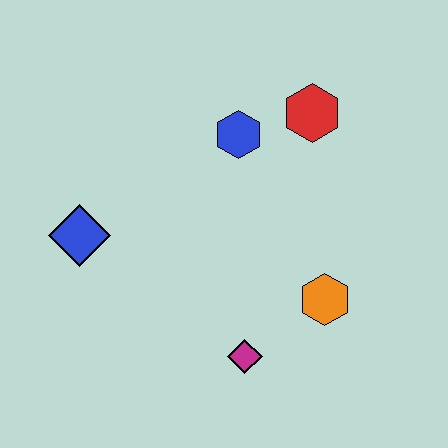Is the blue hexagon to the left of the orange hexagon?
Yes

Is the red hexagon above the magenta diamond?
Yes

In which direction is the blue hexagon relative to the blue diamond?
The blue hexagon is to the right of the blue diamond.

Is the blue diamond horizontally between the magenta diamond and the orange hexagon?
No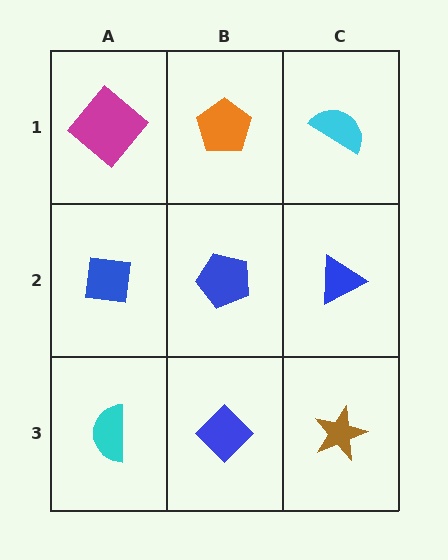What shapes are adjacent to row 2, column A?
A magenta diamond (row 1, column A), a cyan semicircle (row 3, column A), a blue pentagon (row 2, column B).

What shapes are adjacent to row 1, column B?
A blue pentagon (row 2, column B), a magenta diamond (row 1, column A), a cyan semicircle (row 1, column C).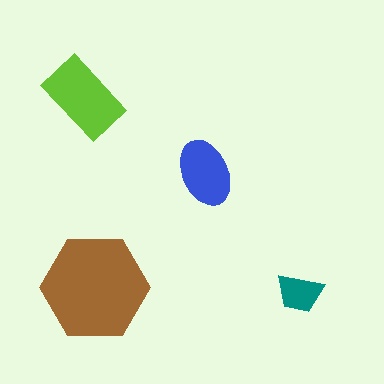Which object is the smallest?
The teal trapezoid.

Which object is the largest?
The brown hexagon.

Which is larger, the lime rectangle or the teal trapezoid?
The lime rectangle.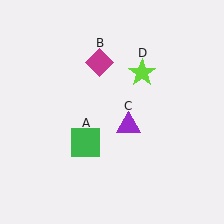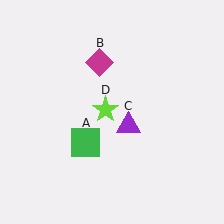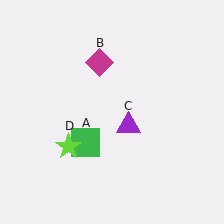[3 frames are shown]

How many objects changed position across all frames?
1 object changed position: lime star (object D).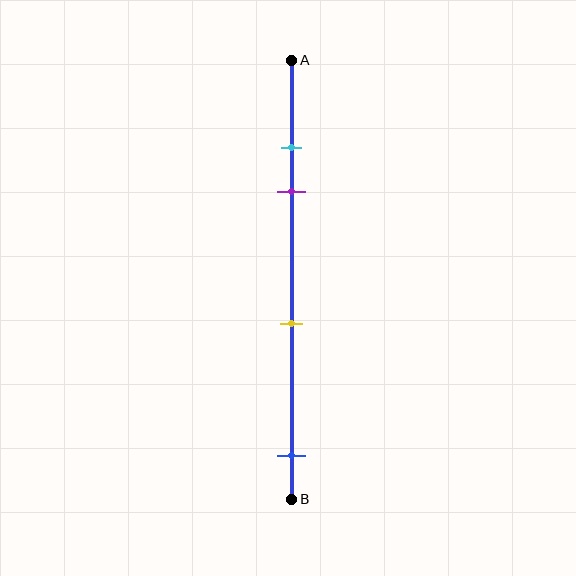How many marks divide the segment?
There are 4 marks dividing the segment.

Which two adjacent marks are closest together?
The cyan and purple marks are the closest adjacent pair.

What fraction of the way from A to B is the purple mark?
The purple mark is approximately 30% (0.3) of the way from A to B.